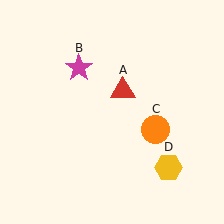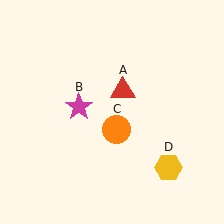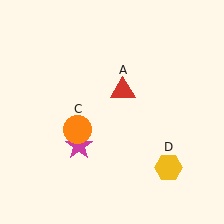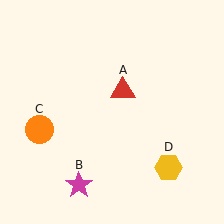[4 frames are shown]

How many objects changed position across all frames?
2 objects changed position: magenta star (object B), orange circle (object C).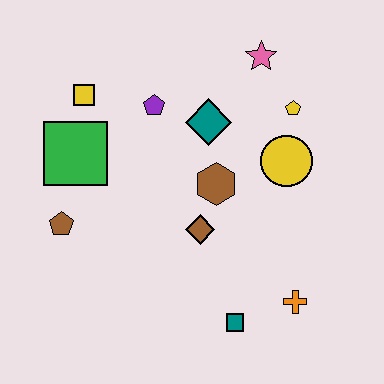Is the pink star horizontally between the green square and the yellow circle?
Yes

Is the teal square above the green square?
No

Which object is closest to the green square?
The yellow square is closest to the green square.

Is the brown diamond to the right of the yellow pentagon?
No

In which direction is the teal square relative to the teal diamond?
The teal square is below the teal diamond.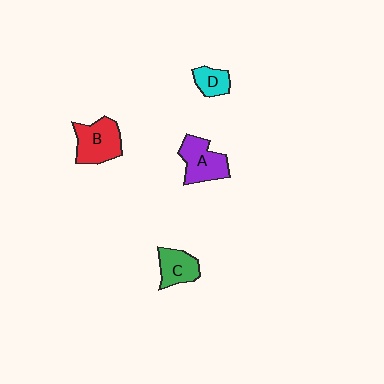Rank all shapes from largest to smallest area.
From largest to smallest: B (red), A (purple), C (green), D (cyan).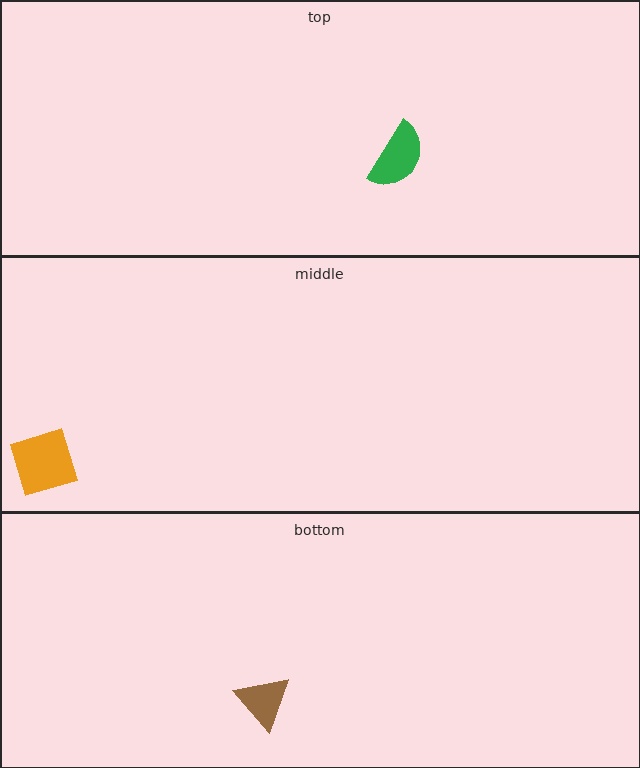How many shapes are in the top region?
1.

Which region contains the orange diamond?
The middle region.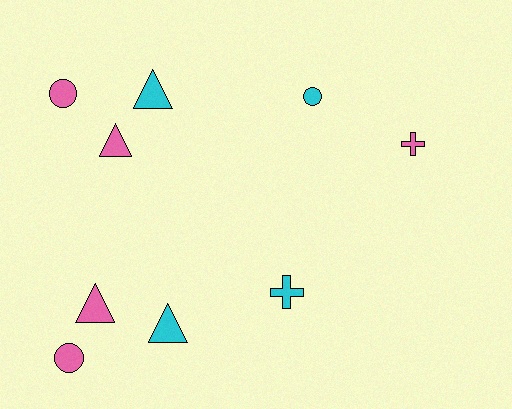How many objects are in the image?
There are 9 objects.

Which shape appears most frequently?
Triangle, with 4 objects.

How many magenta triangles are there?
There are no magenta triangles.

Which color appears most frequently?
Pink, with 5 objects.